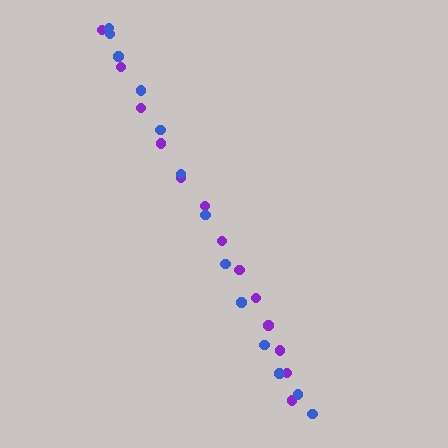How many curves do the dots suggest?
There are 2 distinct paths.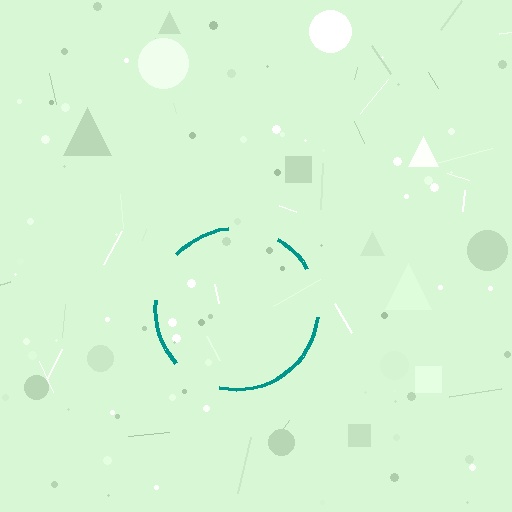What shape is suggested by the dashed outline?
The dashed outline suggests a circle.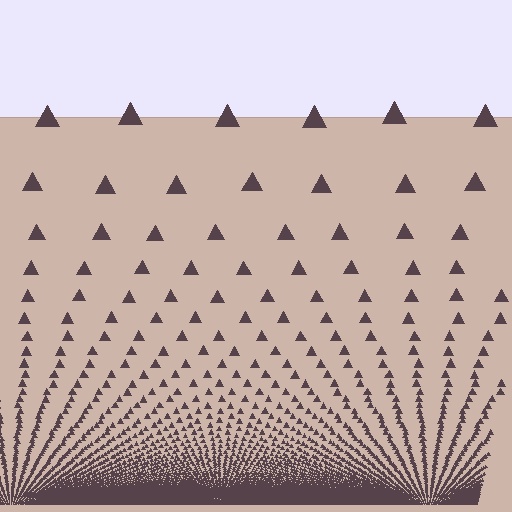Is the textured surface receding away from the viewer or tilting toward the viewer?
The surface appears to tilt toward the viewer. Texture elements get larger and sparser toward the top.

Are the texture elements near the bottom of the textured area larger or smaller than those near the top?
Smaller. The gradient is inverted — elements near the bottom are smaller and denser.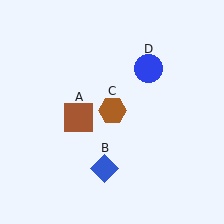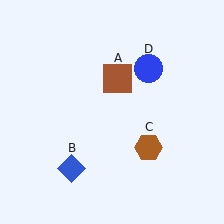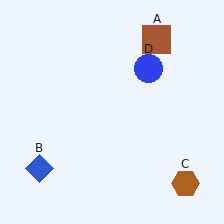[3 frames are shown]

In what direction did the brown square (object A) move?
The brown square (object A) moved up and to the right.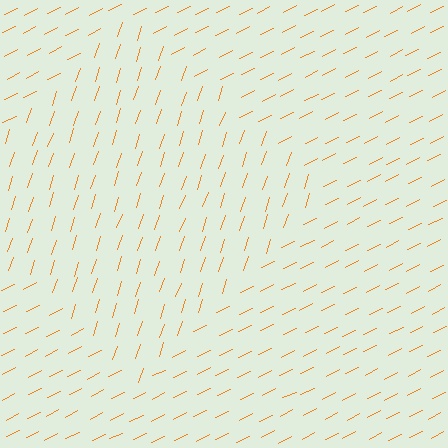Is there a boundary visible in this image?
Yes, there is a texture boundary formed by a change in line orientation.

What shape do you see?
I see a diamond.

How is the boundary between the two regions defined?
The boundary is defined purely by a change in line orientation (approximately 45 degrees difference). All lines are the same color and thickness.